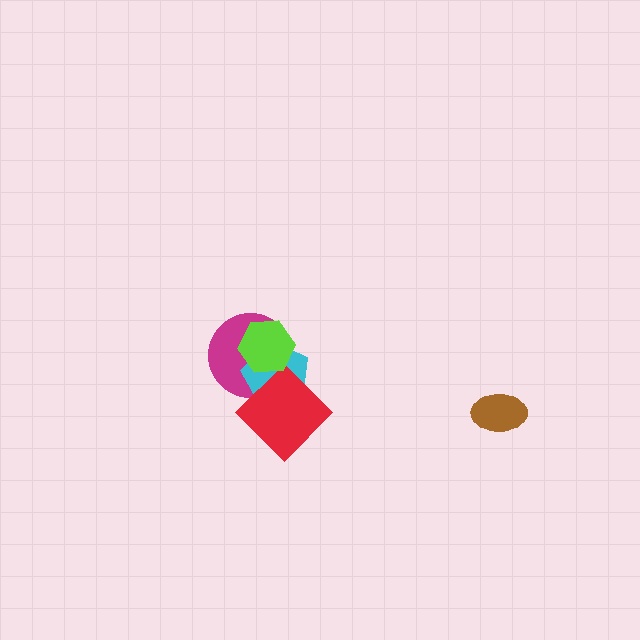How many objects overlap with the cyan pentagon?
3 objects overlap with the cyan pentagon.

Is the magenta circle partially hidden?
Yes, it is partially covered by another shape.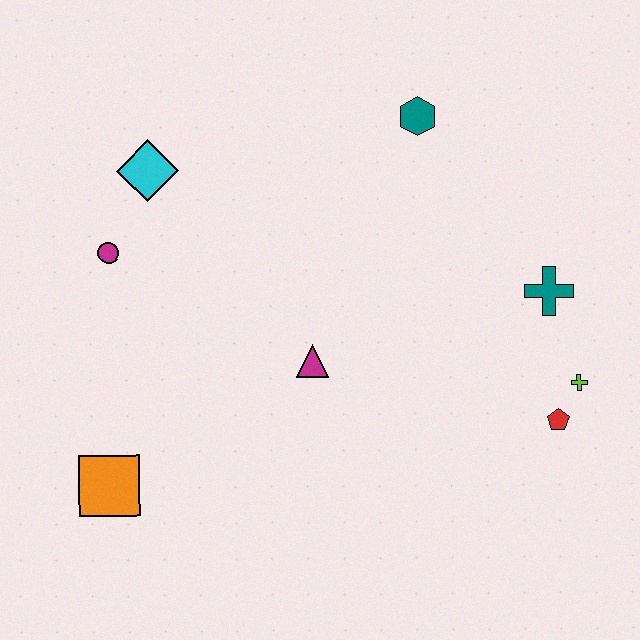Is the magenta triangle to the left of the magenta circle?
No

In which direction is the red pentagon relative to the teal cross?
The red pentagon is below the teal cross.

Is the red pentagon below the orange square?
No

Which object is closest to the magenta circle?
The cyan diamond is closest to the magenta circle.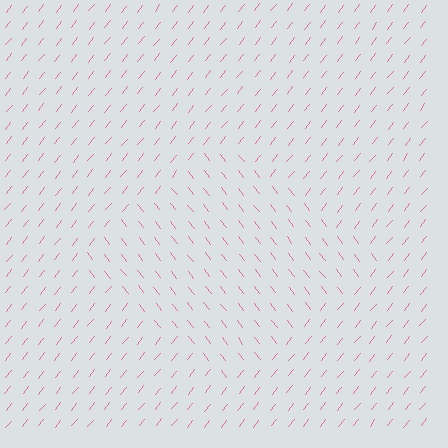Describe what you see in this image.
The image is filled with small pink line segments. A diamond region in the image has lines oriented differently from the surrounding lines, creating a visible texture boundary.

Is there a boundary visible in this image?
Yes, there is a texture boundary formed by a change in line orientation.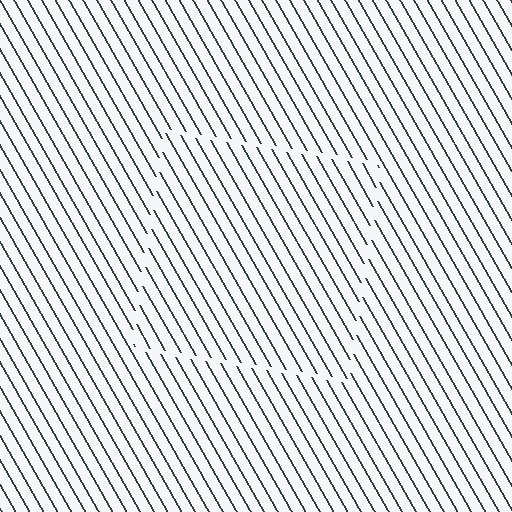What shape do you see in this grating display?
An illusory square. The interior of the shape contains the same grating, shifted by half a period — the contour is defined by the phase discontinuity where line-ends from the inner and outer gratings abut.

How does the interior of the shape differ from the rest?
The interior of the shape contains the same grating, shifted by half a period — the contour is defined by the phase discontinuity where line-ends from the inner and outer gratings abut.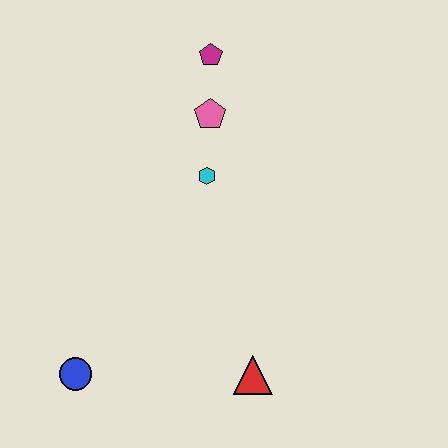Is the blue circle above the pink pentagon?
No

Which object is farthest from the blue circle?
The magenta pentagon is farthest from the blue circle.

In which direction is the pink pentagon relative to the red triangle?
The pink pentagon is above the red triangle.